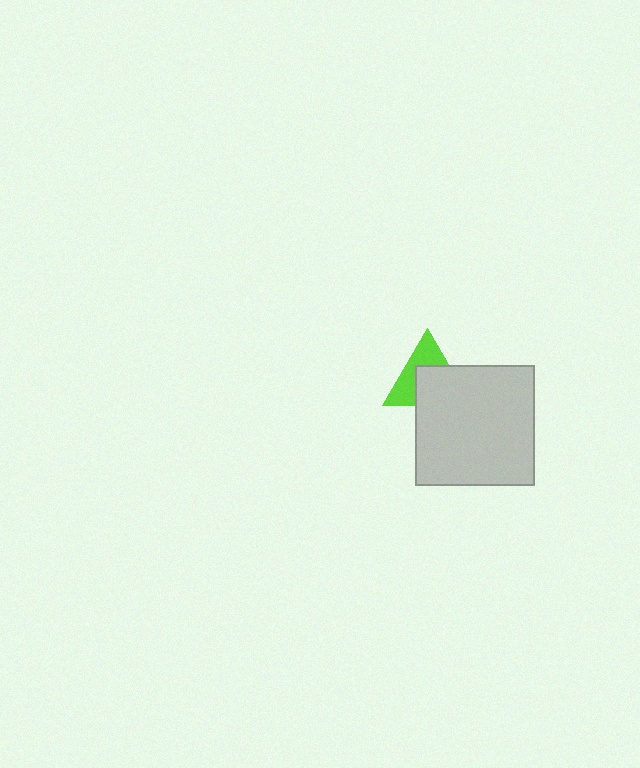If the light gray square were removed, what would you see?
You would see the complete lime triangle.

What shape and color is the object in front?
The object in front is a light gray square.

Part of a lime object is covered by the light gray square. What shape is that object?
It is a triangle.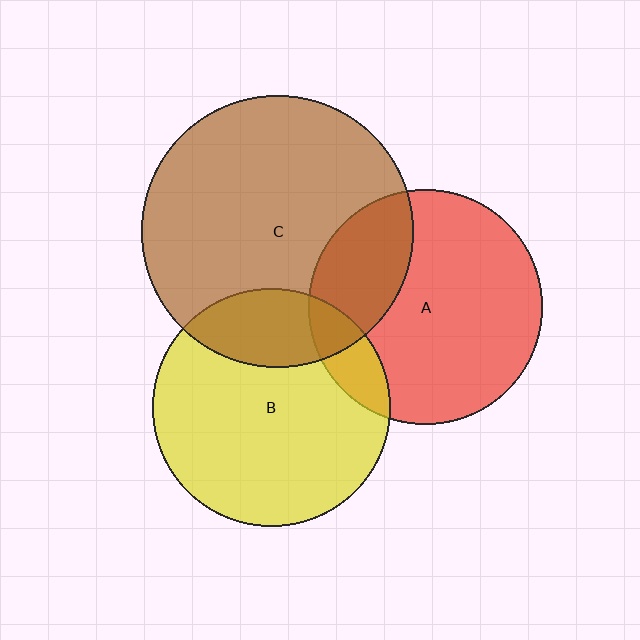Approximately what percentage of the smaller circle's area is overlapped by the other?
Approximately 20%.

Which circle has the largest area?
Circle C (brown).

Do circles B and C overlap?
Yes.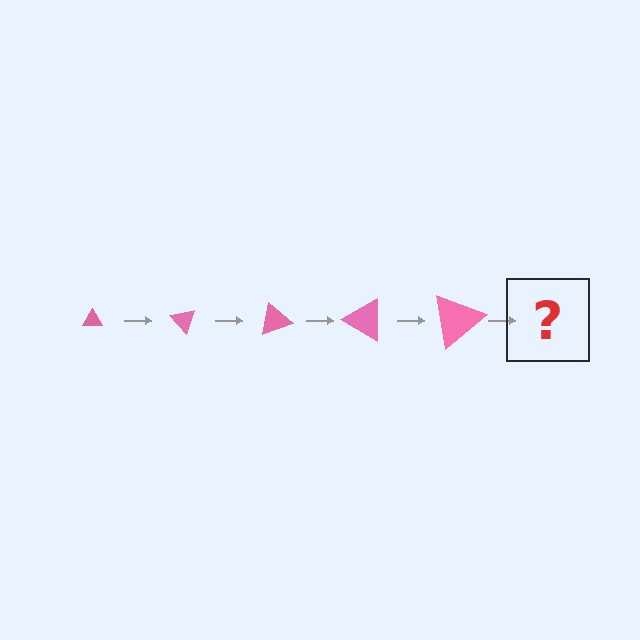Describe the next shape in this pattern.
It should be a triangle, larger than the previous one and rotated 250 degrees from the start.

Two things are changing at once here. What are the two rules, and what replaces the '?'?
The two rules are that the triangle grows larger each step and it rotates 50 degrees each step. The '?' should be a triangle, larger than the previous one and rotated 250 degrees from the start.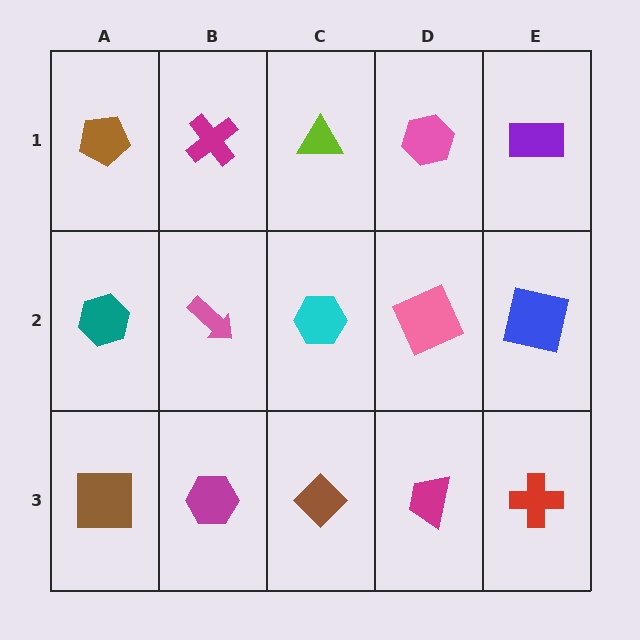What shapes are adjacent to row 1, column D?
A pink square (row 2, column D), a lime triangle (row 1, column C), a purple rectangle (row 1, column E).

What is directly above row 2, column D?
A pink hexagon.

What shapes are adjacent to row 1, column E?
A blue square (row 2, column E), a pink hexagon (row 1, column D).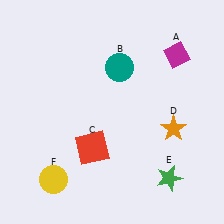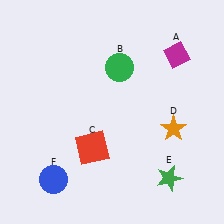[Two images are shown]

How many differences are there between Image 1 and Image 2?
There are 2 differences between the two images.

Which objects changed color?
B changed from teal to green. F changed from yellow to blue.